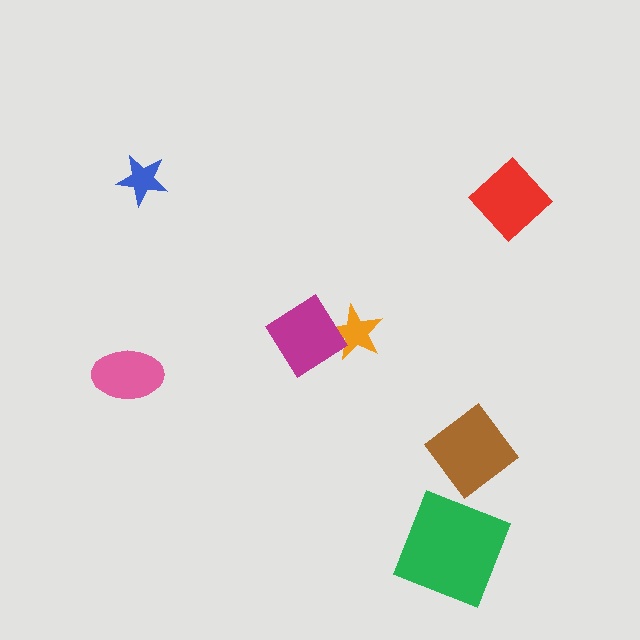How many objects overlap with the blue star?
0 objects overlap with the blue star.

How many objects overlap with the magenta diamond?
1 object overlaps with the magenta diamond.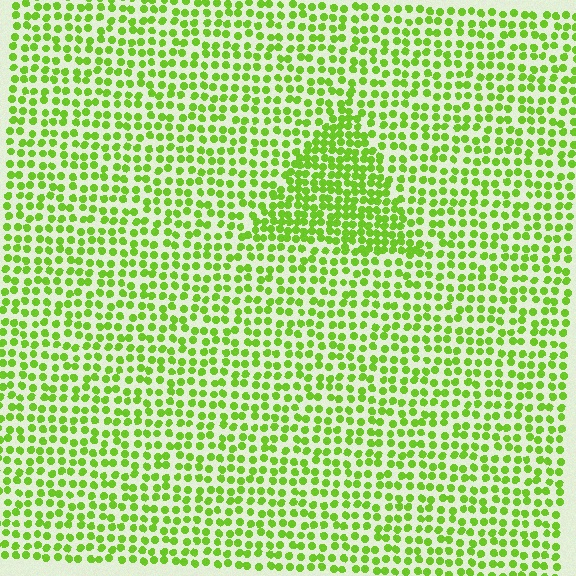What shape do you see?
I see a triangle.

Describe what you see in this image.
The image contains small lime elements arranged at two different densities. A triangle-shaped region is visible where the elements are more densely packed than the surrounding area.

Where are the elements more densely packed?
The elements are more densely packed inside the triangle boundary.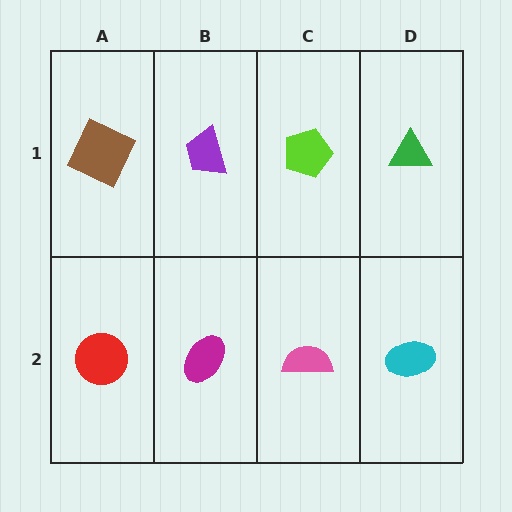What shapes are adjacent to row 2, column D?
A green triangle (row 1, column D), a pink semicircle (row 2, column C).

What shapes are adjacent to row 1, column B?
A magenta ellipse (row 2, column B), a brown square (row 1, column A), a lime pentagon (row 1, column C).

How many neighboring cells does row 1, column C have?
3.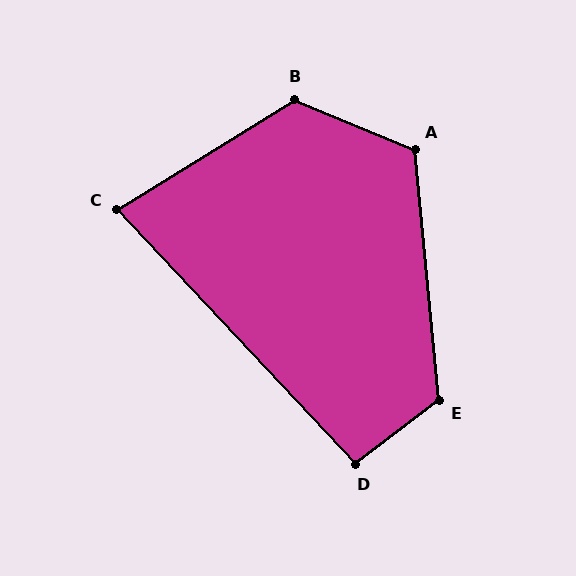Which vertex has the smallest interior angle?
C, at approximately 79 degrees.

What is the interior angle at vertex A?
Approximately 118 degrees (obtuse).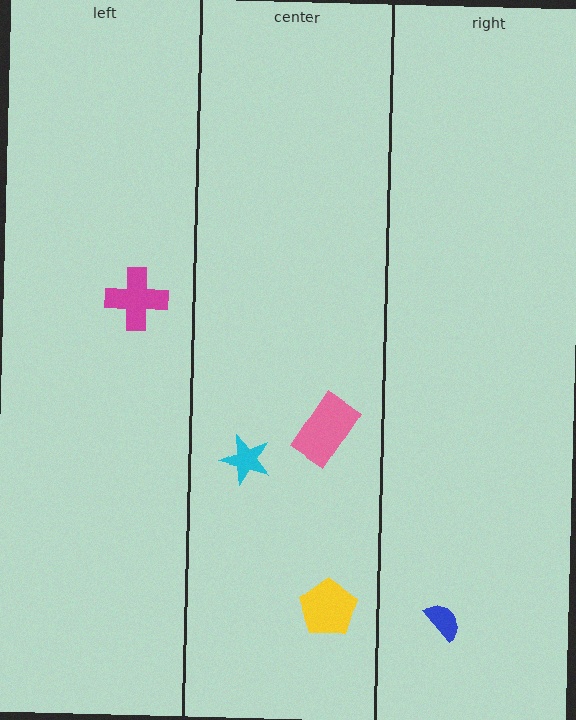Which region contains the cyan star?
The center region.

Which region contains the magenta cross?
The left region.